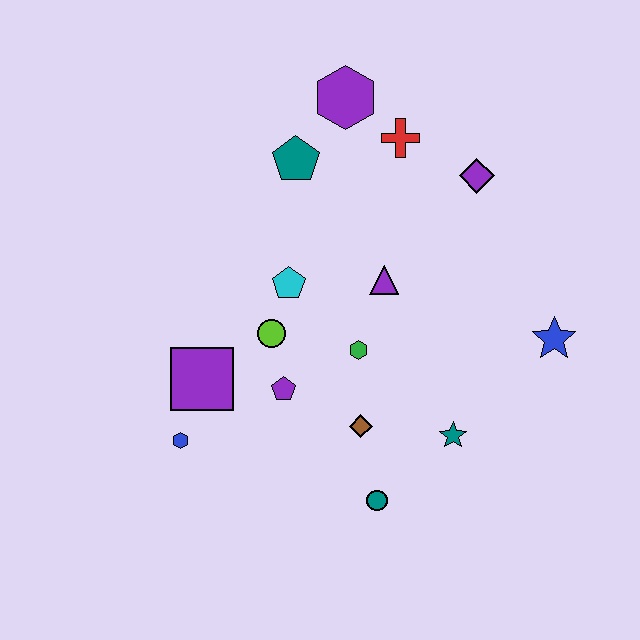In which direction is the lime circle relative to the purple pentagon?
The lime circle is above the purple pentagon.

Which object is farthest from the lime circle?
The blue star is farthest from the lime circle.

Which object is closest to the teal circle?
The brown diamond is closest to the teal circle.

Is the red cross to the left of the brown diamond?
No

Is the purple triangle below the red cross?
Yes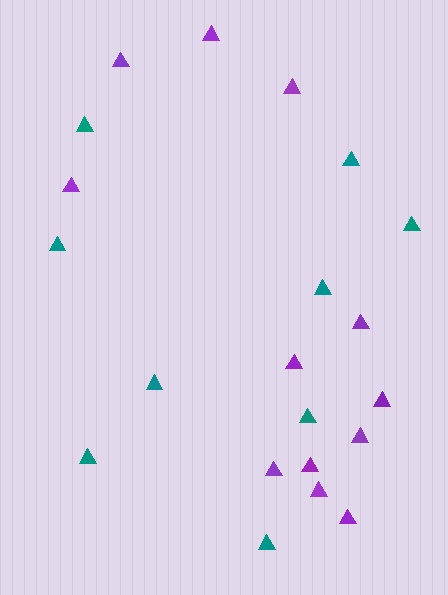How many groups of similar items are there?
There are 2 groups: one group of purple triangles (12) and one group of teal triangles (9).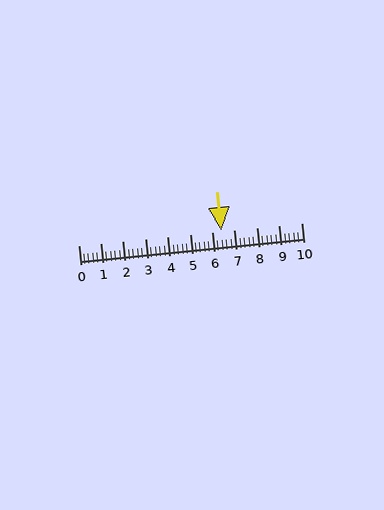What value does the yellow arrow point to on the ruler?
The yellow arrow points to approximately 6.4.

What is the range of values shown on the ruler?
The ruler shows values from 0 to 10.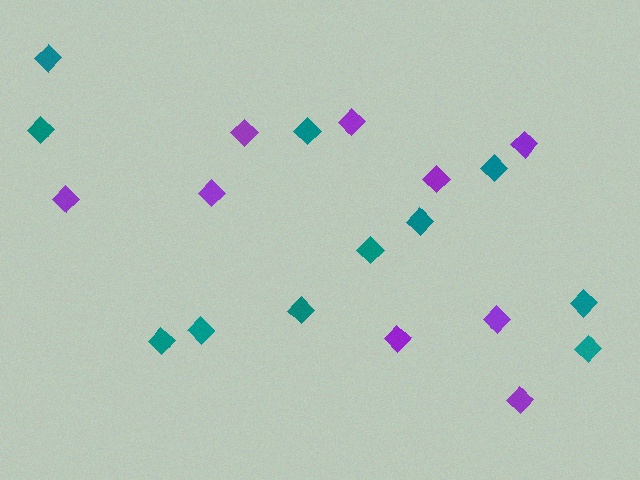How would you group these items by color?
There are 2 groups: one group of purple diamonds (9) and one group of teal diamonds (11).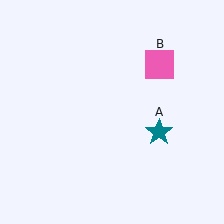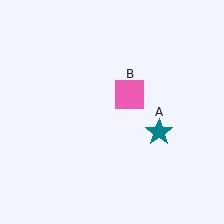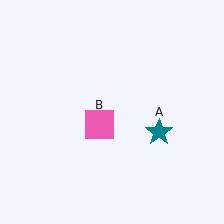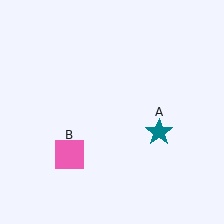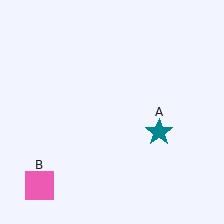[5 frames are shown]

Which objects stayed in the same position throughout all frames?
Teal star (object A) remained stationary.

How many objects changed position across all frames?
1 object changed position: pink square (object B).